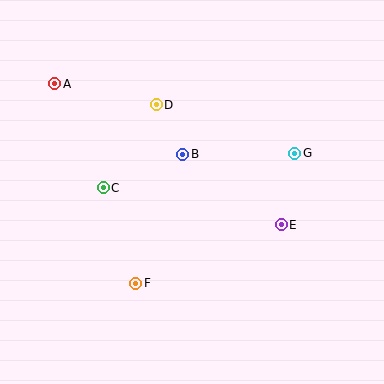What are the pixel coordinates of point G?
Point G is at (295, 153).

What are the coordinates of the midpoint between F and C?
The midpoint between F and C is at (119, 236).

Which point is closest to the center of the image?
Point B at (183, 154) is closest to the center.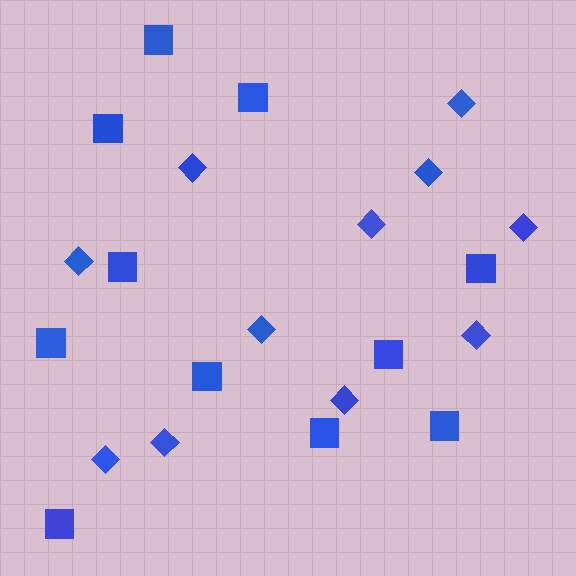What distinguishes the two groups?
There are 2 groups: one group of squares (11) and one group of diamonds (11).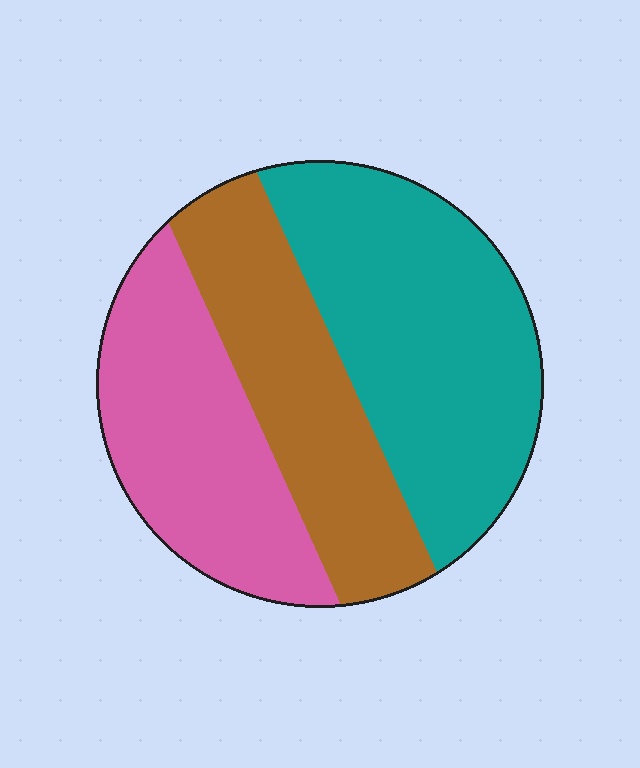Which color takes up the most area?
Teal, at roughly 40%.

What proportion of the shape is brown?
Brown takes up about one quarter (1/4) of the shape.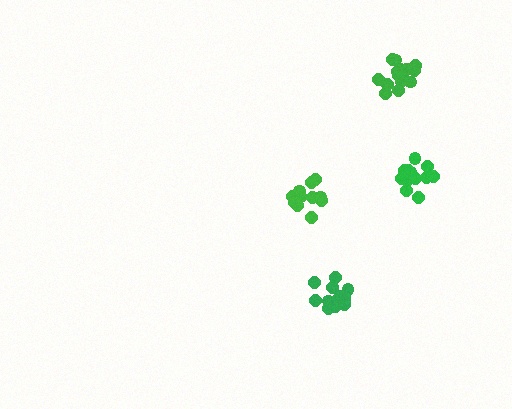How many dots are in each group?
Group 1: 13 dots, Group 2: 13 dots, Group 3: 15 dots, Group 4: 13 dots (54 total).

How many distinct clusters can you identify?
There are 4 distinct clusters.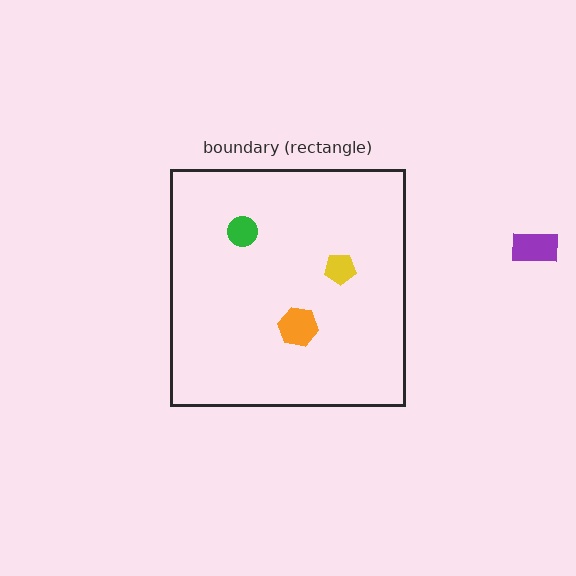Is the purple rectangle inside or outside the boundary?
Outside.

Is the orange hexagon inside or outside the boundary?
Inside.